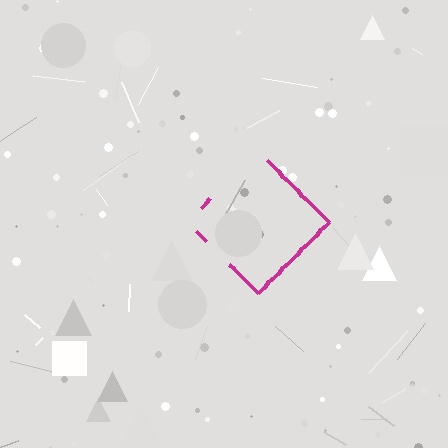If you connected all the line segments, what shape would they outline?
They would outline a diamond.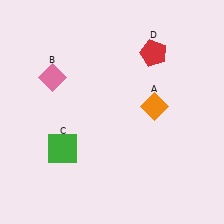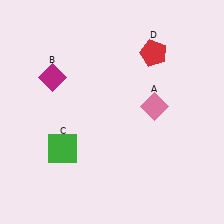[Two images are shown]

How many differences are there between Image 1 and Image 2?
There are 2 differences between the two images.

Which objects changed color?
A changed from orange to pink. B changed from pink to magenta.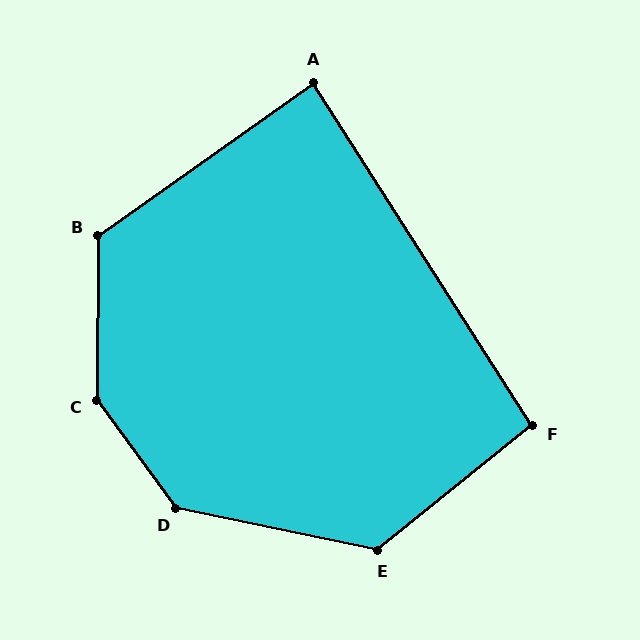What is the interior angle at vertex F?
Approximately 96 degrees (obtuse).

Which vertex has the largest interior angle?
C, at approximately 143 degrees.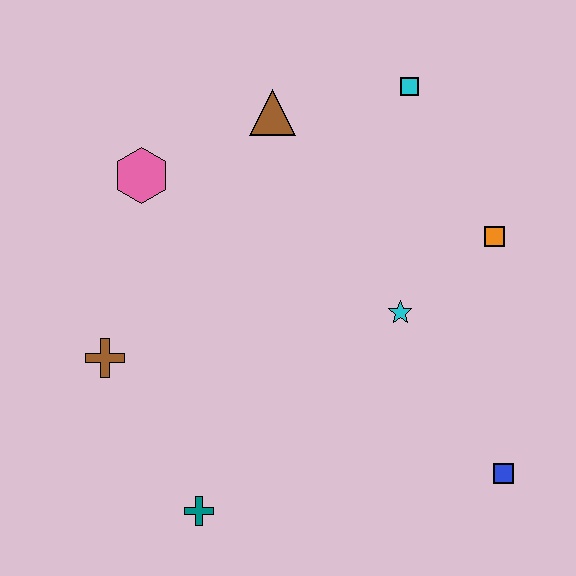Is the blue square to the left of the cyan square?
No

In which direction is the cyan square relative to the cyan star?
The cyan square is above the cyan star.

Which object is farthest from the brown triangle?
The blue square is farthest from the brown triangle.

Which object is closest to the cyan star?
The orange square is closest to the cyan star.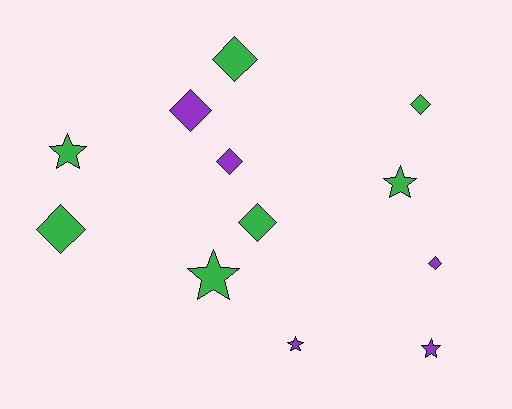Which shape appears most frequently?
Diamond, with 7 objects.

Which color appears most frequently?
Green, with 7 objects.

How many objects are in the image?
There are 12 objects.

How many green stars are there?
There are 3 green stars.